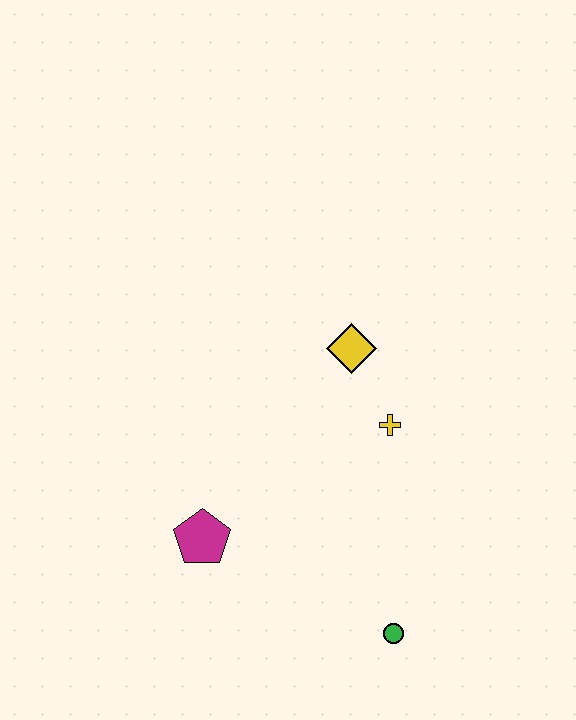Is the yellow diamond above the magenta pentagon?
Yes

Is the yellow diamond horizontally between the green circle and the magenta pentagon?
Yes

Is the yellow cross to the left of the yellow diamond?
No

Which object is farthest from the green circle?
The yellow diamond is farthest from the green circle.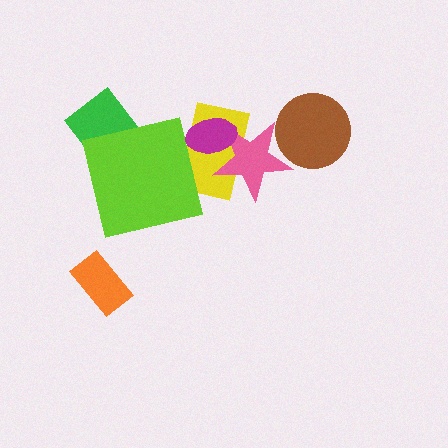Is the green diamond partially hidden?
Yes, it is partially covered by another shape.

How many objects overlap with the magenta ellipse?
2 objects overlap with the magenta ellipse.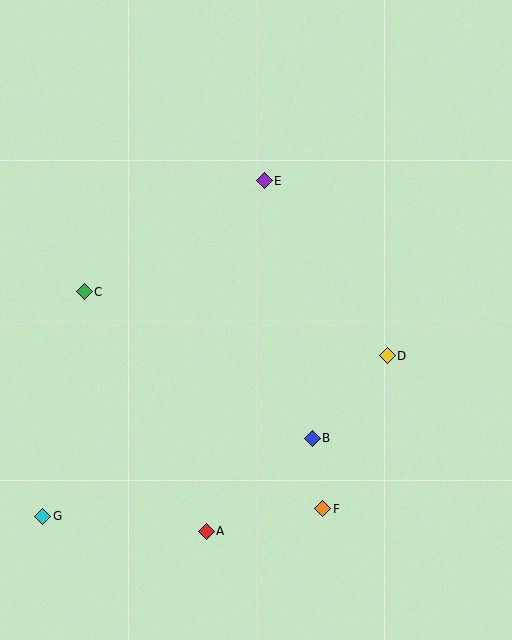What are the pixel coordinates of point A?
Point A is at (206, 531).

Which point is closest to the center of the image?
Point B at (312, 438) is closest to the center.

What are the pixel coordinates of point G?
Point G is at (43, 516).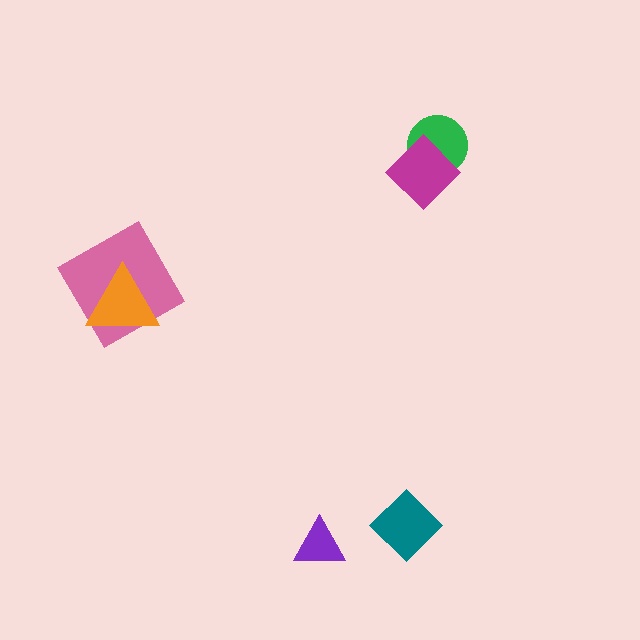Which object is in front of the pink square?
The orange triangle is in front of the pink square.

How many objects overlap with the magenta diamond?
1 object overlaps with the magenta diamond.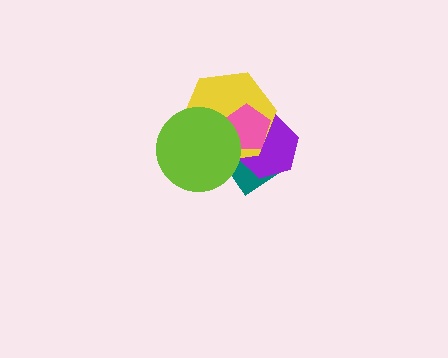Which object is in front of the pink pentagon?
The lime circle is in front of the pink pentagon.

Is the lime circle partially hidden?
No, no other shape covers it.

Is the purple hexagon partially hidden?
Yes, it is partially covered by another shape.